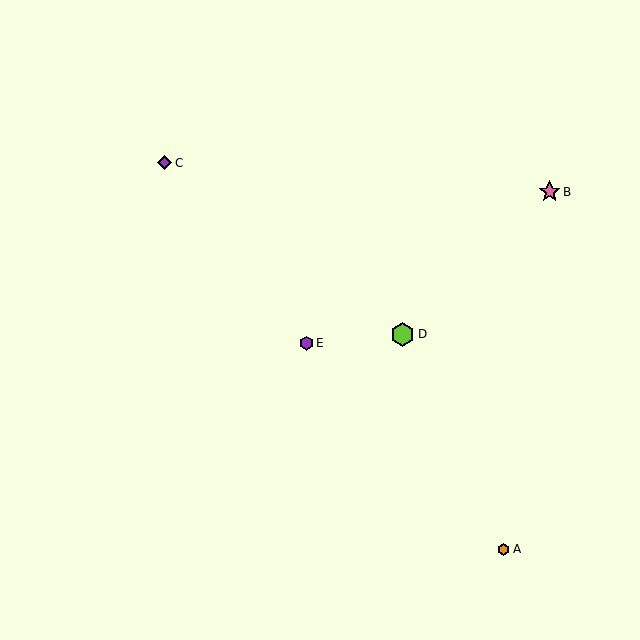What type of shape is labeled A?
Shape A is an orange hexagon.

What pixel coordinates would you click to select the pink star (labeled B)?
Click at (550, 192) to select the pink star B.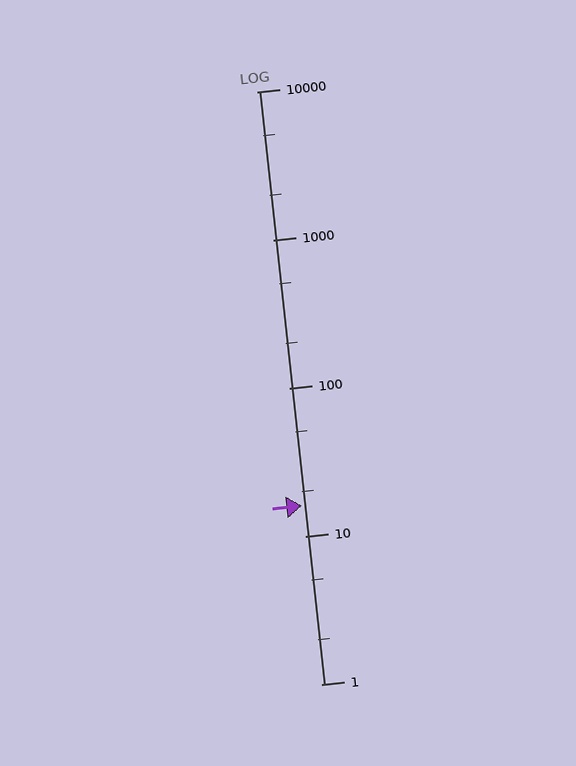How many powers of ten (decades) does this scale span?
The scale spans 4 decades, from 1 to 10000.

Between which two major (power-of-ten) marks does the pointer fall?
The pointer is between 10 and 100.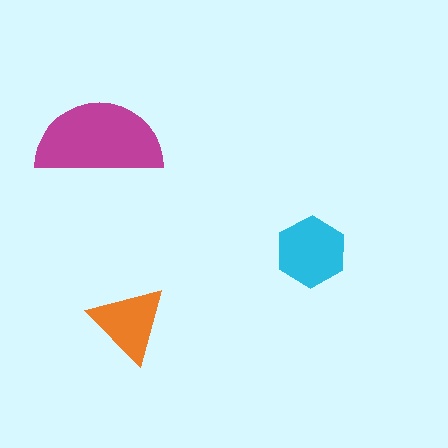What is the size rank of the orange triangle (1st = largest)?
3rd.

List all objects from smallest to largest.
The orange triangle, the cyan hexagon, the magenta semicircle.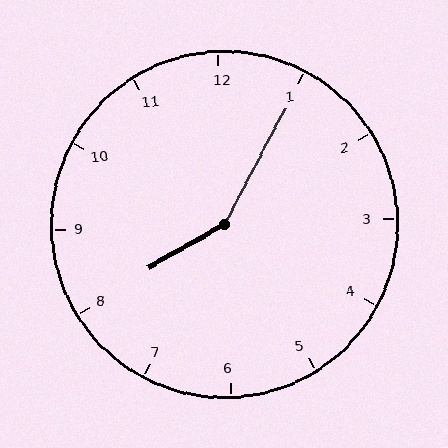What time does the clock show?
8:05.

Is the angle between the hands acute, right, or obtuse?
It is obtuse.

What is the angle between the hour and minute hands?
Approximately 148 degrees.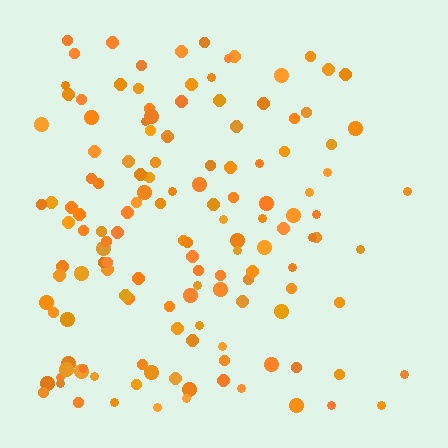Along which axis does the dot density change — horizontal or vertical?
Horizontal.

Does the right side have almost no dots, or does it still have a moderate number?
Still a moderate number, just noticeably fewer than the left.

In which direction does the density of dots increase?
From right to left, with the left side densest.